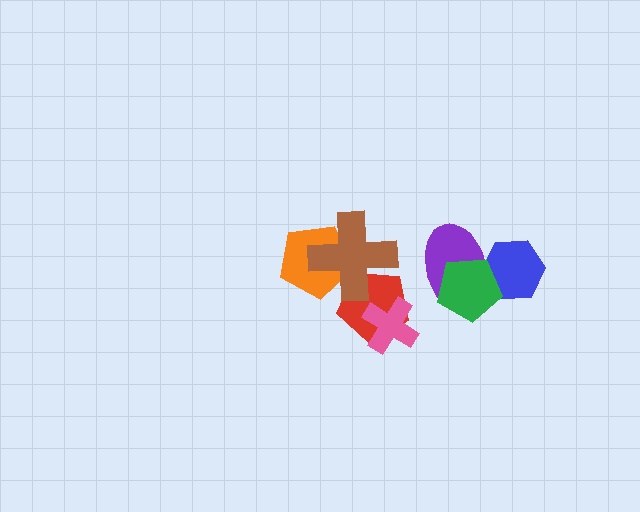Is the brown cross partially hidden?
No, no other shape covers it.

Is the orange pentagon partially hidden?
Yes, it is partially covered by another shape.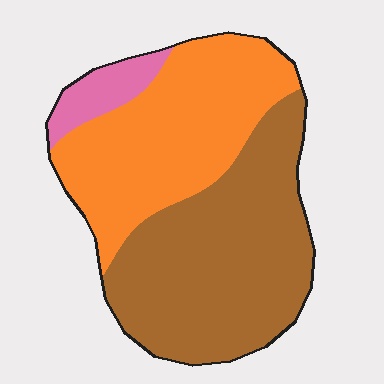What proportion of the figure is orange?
Orange covers roughly 40% of the figure.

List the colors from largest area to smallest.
From largest to smallest: brown, orange, pink.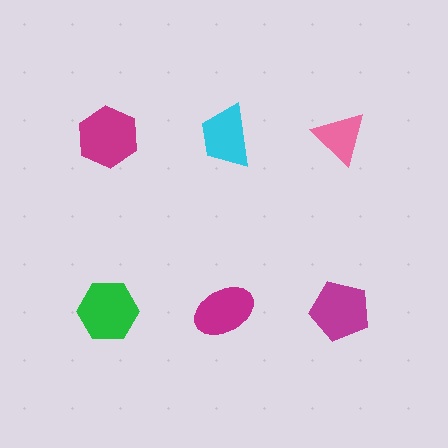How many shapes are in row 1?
3 shapes.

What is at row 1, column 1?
A magenta hexagon.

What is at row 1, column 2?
A cyan trapezoid.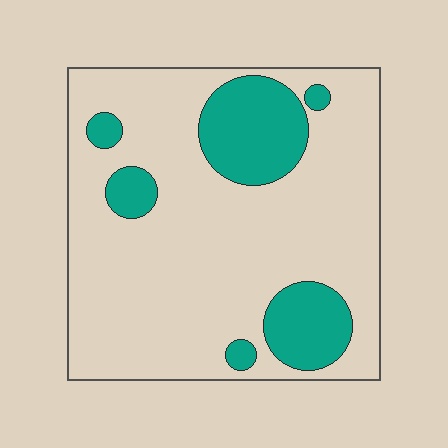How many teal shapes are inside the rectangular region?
6.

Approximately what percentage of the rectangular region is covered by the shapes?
Approximately 20%.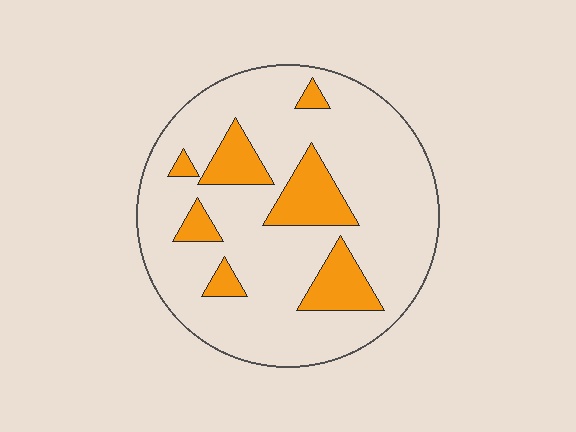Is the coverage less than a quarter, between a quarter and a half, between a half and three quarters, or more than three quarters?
Less than a quarter.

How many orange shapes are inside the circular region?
7.